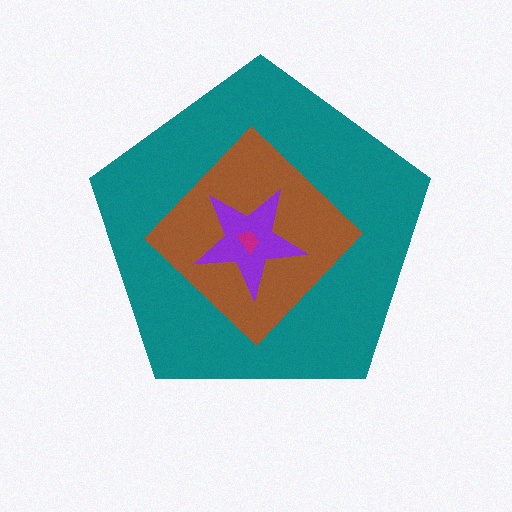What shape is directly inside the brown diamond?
The purple star.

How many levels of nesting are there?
4.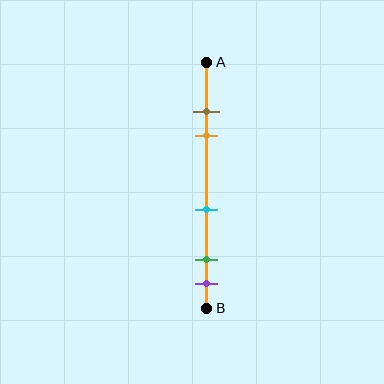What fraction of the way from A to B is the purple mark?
The purple mark is approximately 90% (0.9) of the way from A to B.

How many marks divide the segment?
There are 5 marks dividing the segment.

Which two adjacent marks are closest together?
The brown and orange marks are the closest adjacent pair.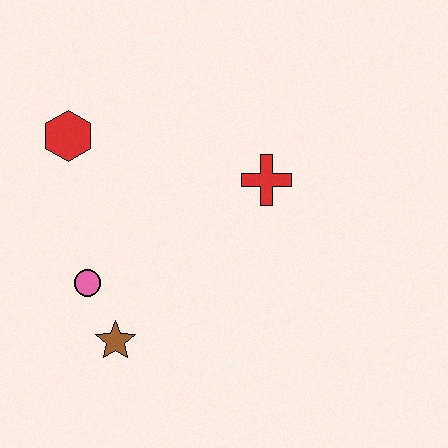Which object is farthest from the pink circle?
The red cross is farthest from the pink circle.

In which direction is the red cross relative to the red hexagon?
The red cross is to the right of the red hexagon.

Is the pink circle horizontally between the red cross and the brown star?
No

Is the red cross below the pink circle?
No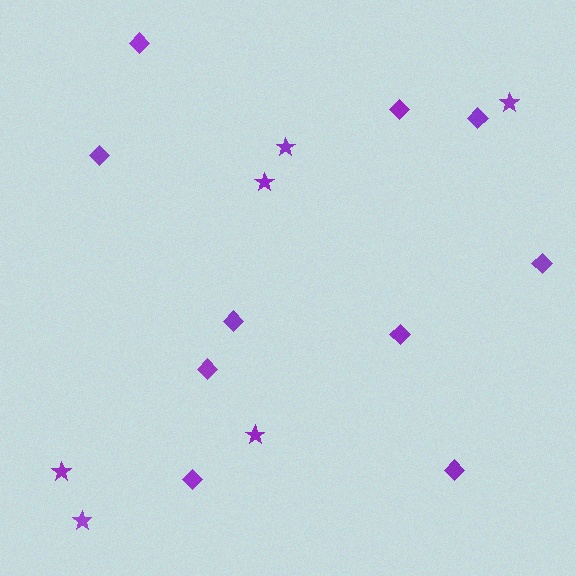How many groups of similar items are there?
There are 2 groups: one group of diamonds (10) and one group of stars (6).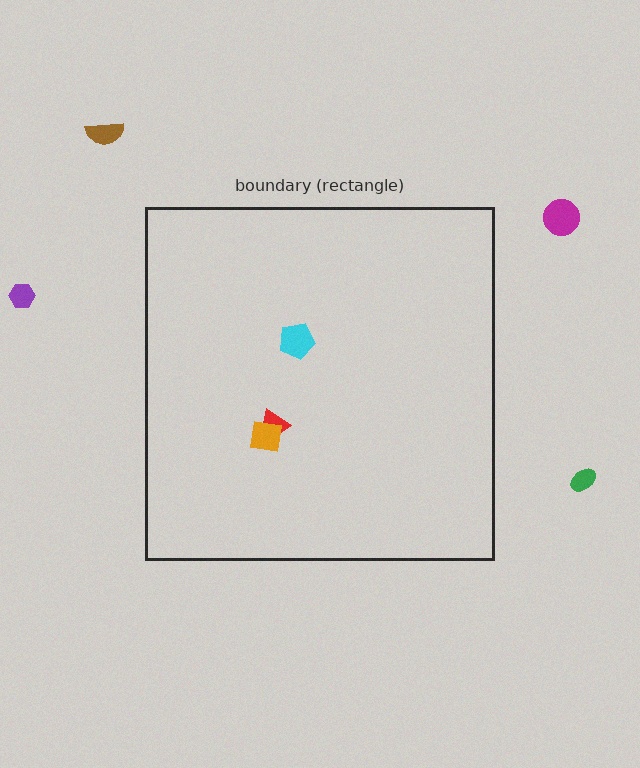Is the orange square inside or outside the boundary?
Inside.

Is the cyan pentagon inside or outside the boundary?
Inside.